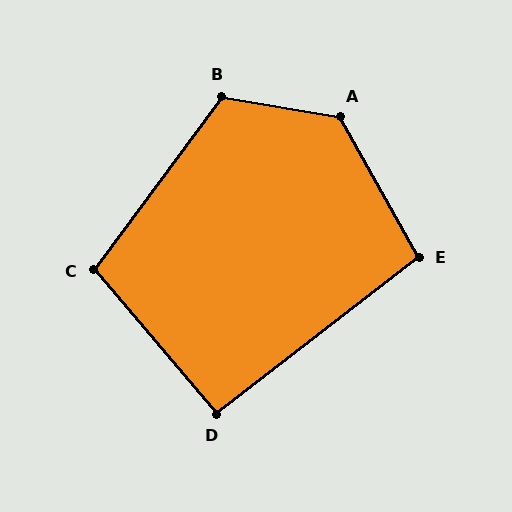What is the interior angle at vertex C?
Approximately 103 degrees (obtuse).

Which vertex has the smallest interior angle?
D, at approximately 93 degrees.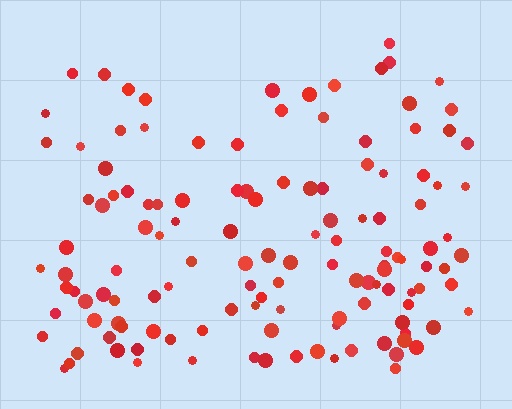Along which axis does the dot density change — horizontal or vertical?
Vertical.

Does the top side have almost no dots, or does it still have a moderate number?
Still a moderate number, just noticeably fewer than the bottom.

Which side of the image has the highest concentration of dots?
The bottom.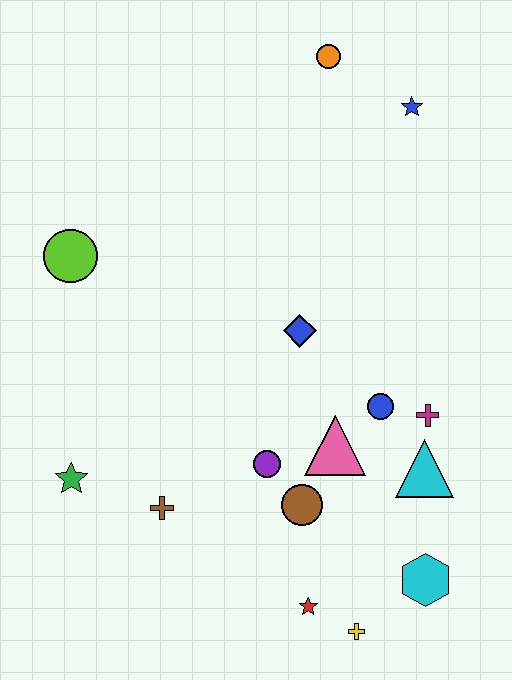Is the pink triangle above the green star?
Yes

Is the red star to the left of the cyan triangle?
Yes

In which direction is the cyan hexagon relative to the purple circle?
The cyan hexagon is to the right of the purple circle.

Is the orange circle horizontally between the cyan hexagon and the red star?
Yes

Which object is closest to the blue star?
The orange circle is closest to the blue star.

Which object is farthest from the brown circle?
The orange circle is farthest from the brown circle.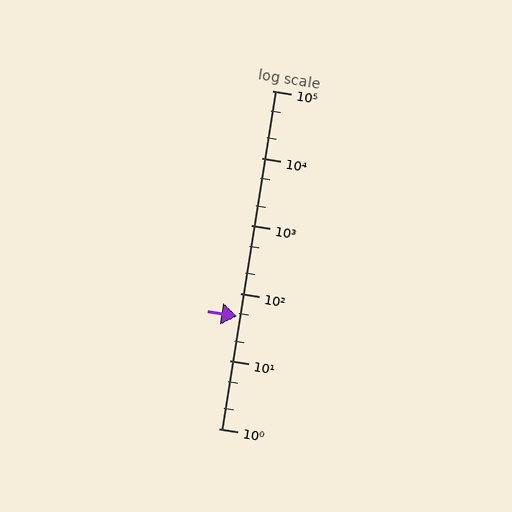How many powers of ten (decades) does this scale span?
The scale spans 5 decades, from 1 to 100000.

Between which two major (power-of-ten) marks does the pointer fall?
The pointer is between 10 and 100.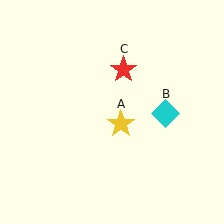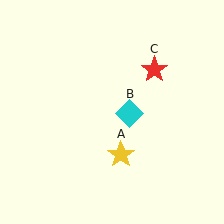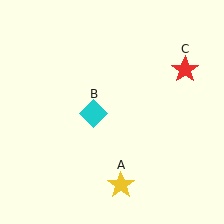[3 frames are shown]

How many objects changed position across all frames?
3 objects changed position: yellow star (object A), cyan diamond (object B), red star (object C).